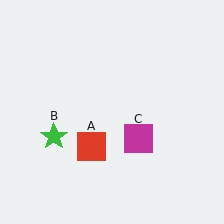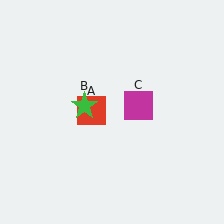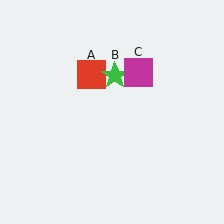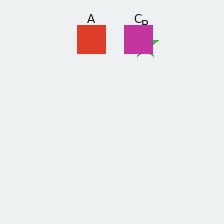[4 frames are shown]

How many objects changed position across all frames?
3 objects changed position: red square (object A), green star (object B), magenta square (object C).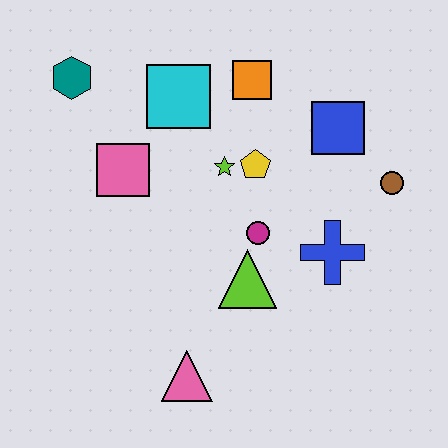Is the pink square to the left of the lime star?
Yes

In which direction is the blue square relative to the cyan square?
The blue square is to the right of the cyan square.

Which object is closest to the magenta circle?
The lime triangle is closest to the magenta circle.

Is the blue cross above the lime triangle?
Yes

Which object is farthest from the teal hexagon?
The brown circle is farthest from the teal hexagon.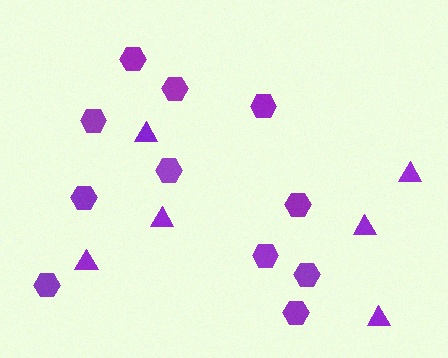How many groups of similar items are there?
There are 2 groups: one group of hexagons (11) and one group of triangles (6).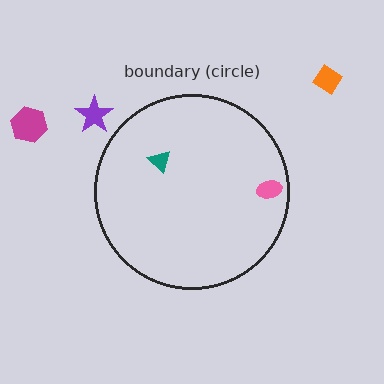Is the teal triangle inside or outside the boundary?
Inside.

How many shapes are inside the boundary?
2 inside, 3 outside.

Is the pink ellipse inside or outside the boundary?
Inside.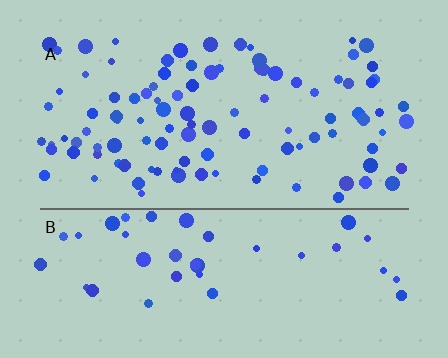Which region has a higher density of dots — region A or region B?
A (the top).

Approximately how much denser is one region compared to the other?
Approximately 2.4× — region A over region B.